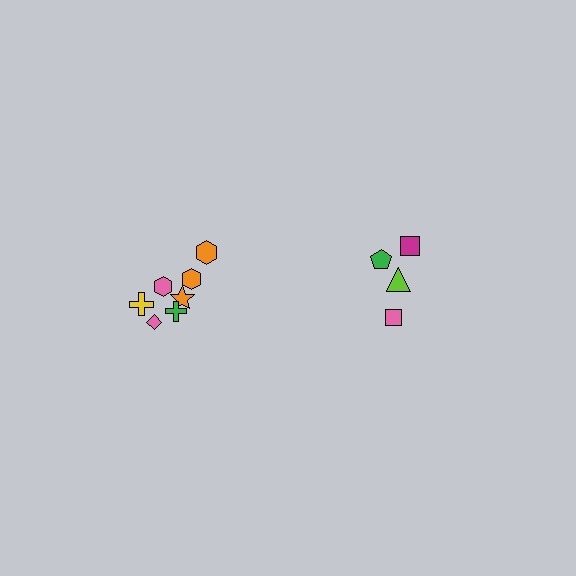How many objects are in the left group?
There are 7 objects.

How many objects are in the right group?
There are 4 objects.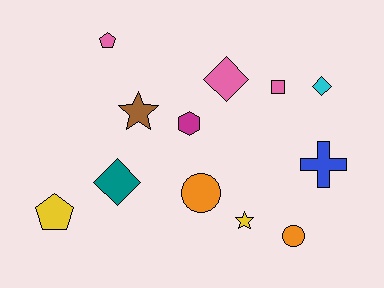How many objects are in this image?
There are 12 objects.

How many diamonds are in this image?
There are 3 diamonds.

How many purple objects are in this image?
There are no purple objects.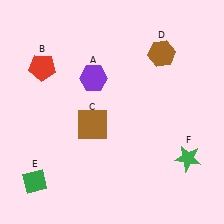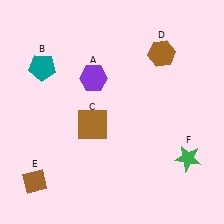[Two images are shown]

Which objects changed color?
B changed from red to teal. E changed from green to brown.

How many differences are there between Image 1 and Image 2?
There are 2 differences between the two images.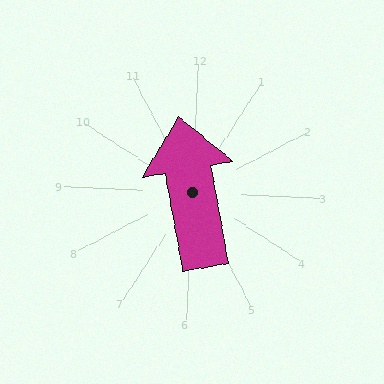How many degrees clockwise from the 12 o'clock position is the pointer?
Approximately 347 degrees.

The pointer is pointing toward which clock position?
Roughly 12 o'clock.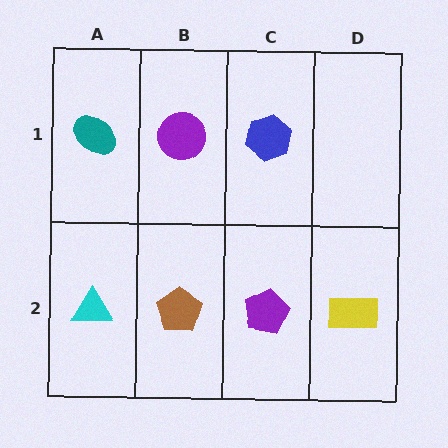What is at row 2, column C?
A purple pentagon.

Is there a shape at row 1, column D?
No, that cell is empty.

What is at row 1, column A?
A teal ellipse.